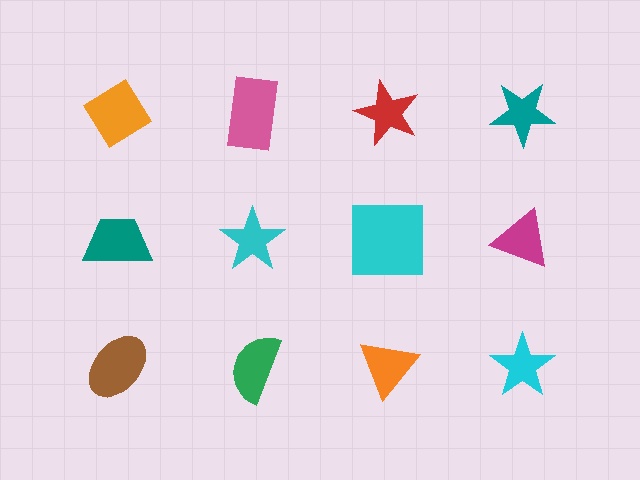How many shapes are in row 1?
4 shapes.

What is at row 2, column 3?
A cyan square.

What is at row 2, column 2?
A cyan star.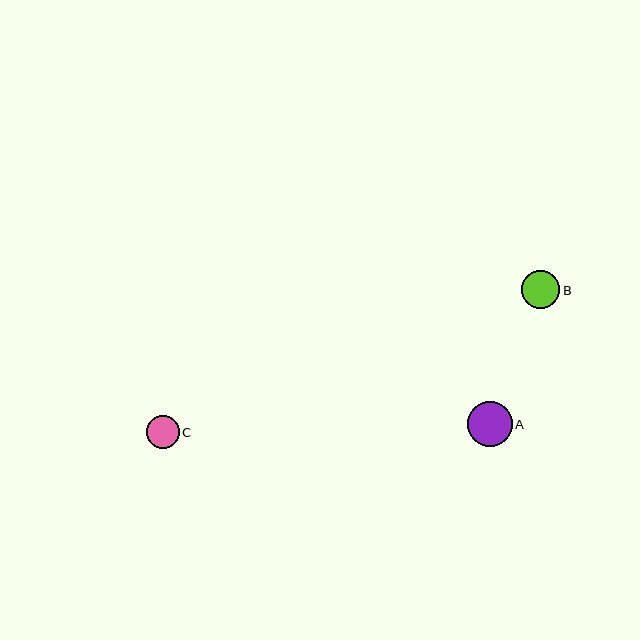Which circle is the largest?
Circle A is the largest with a size of approximately 45 pixels.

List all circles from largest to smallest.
From largest to smallest: A, B, C.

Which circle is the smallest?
Circle C is the smallest with a size of approximately 32 pixels.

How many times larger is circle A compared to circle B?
Circle A is approximately 1.2 times the size of circle B.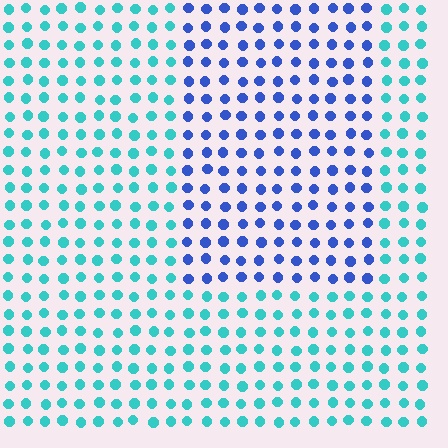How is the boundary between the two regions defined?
The boundary is defined purely by a slight shift in hue (about 50 degrees). Spacing, size, and orientation are identical on both sides.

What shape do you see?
I see a rectangle.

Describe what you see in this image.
The image is filled with small cyan elements in a uniform arrangement. A rectangle-shaped region is visible where the elements are tinted to a slightly different hue, forming a subtle color boundary.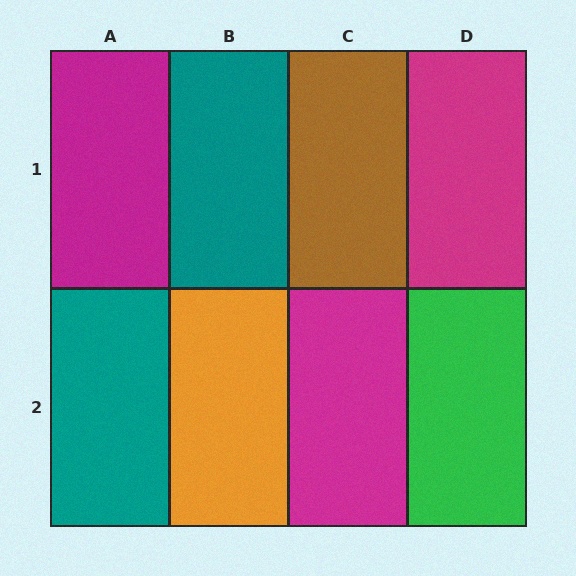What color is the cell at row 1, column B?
Teal.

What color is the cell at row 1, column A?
Magenta.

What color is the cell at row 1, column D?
Magenta.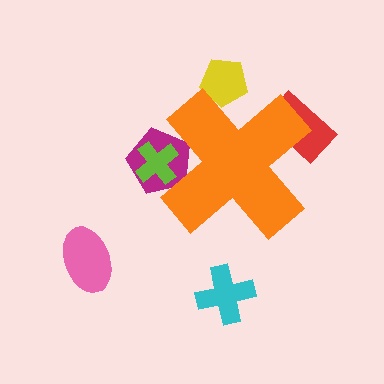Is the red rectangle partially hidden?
Yes, the red rectangle is partially hidden behind the orange cross.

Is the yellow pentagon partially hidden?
Yes, the yellow pentagon is partially hidden behind the orange cross.